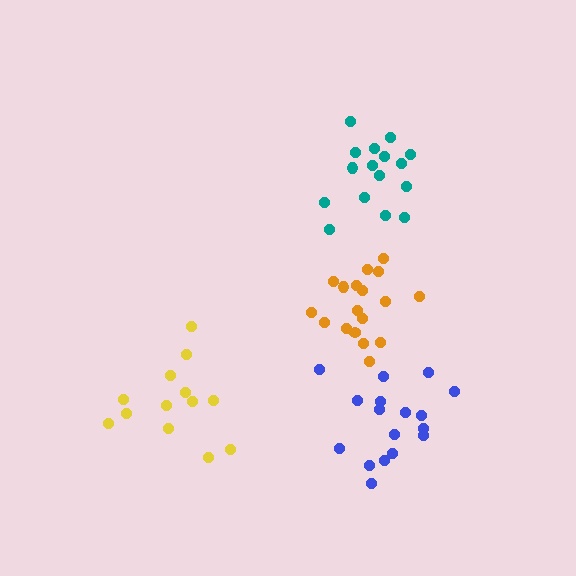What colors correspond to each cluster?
The clusters are colored: teal, blue, yellow, orange.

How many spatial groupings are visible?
There are 4 spatial groupings.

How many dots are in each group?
Group 1: 16 dots, Group 2: 17 dots, Group 3: 13 dots, Group 4: 18 dots (64 total).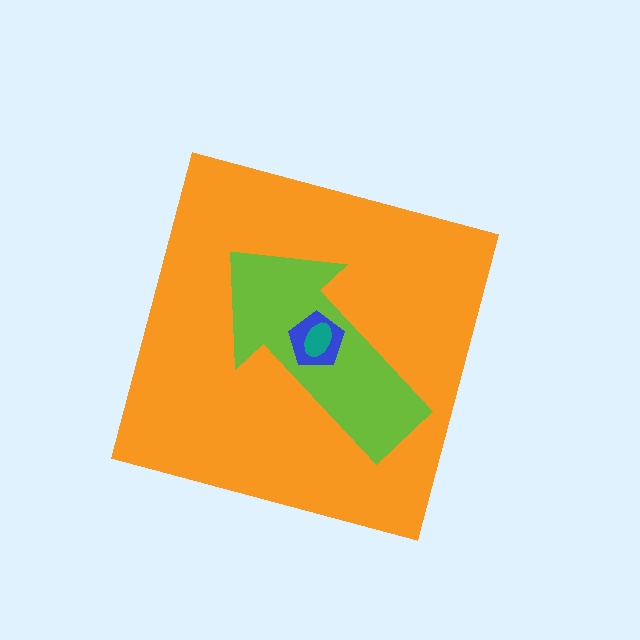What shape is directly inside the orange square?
The lime arrow.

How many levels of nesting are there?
4.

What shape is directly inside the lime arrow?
The blue pentagon.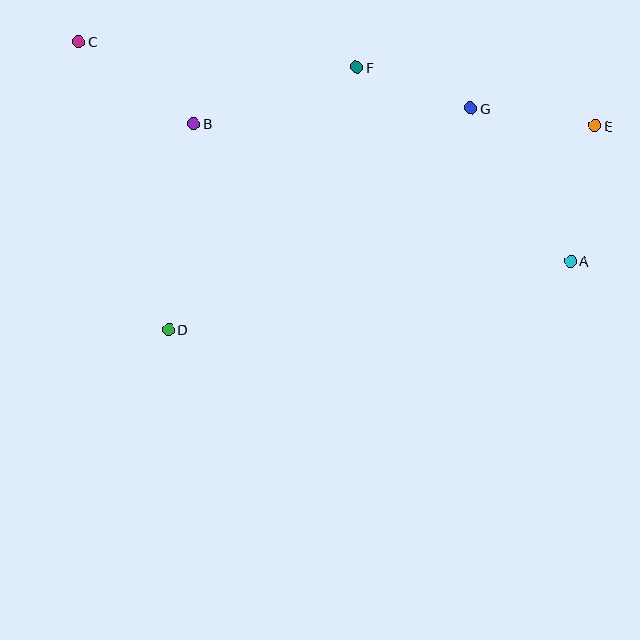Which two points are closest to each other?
Points F and G are closest to each other.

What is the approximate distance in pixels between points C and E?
The distance between C and E is approximately 523 pixels.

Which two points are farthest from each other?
Points A and C are farthest from each other.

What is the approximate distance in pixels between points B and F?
The distance between B and F is approximately 172 pixels.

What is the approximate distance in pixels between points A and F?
The distance between A and F is approximately 289 pixels.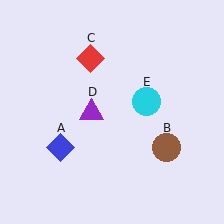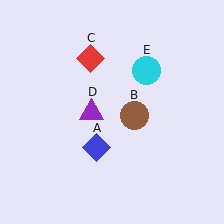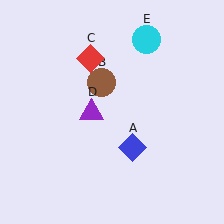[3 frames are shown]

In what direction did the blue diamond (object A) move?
The blue diamond (object A) moved right.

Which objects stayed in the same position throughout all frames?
Red diamond (object C) and purple triangle (object D) remained stationary.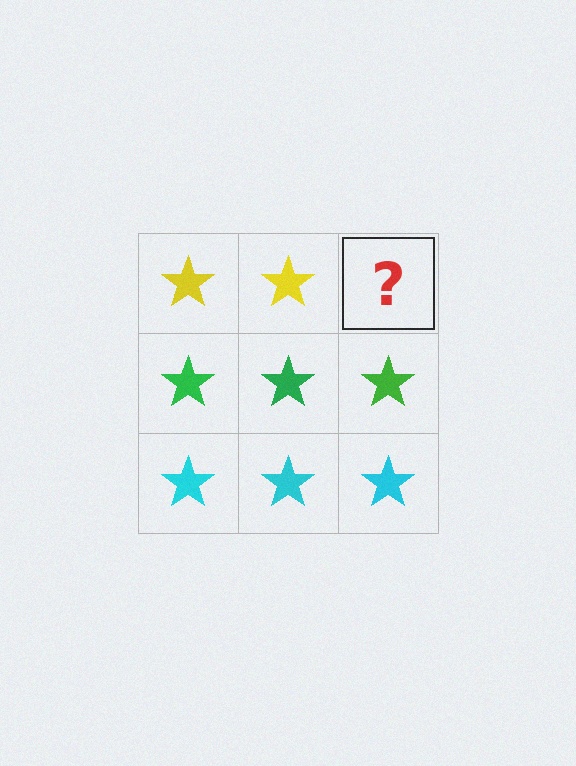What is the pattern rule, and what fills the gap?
The rule is that each row has a consistent color. The gap should be filled with a yellow star.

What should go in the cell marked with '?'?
The missing cell should contain a yellow star.